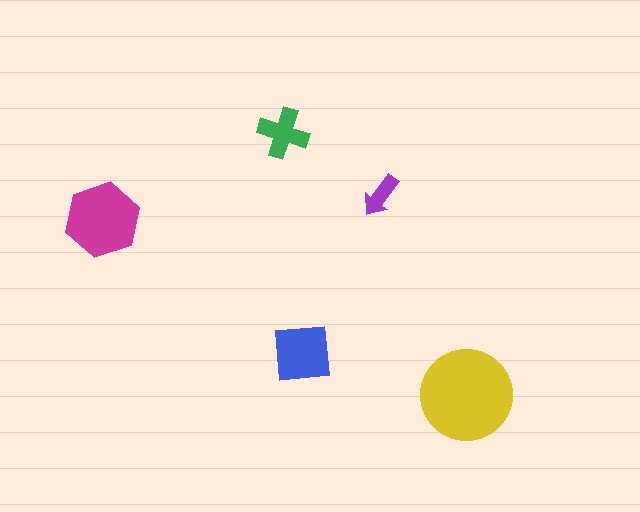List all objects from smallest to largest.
The purple arrow, the green cross, the blue square, the magenta hexagon, the yellow circle.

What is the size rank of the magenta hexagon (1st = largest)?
2nd.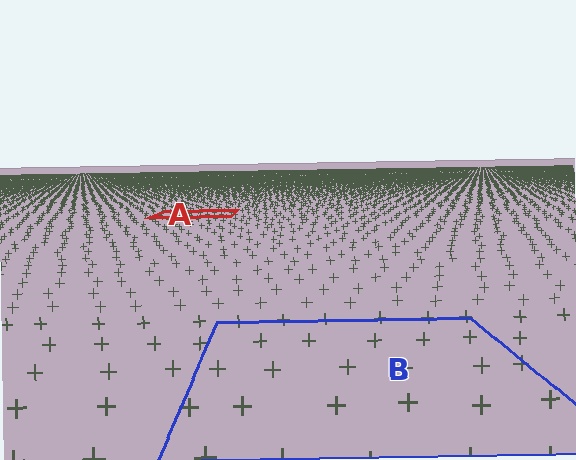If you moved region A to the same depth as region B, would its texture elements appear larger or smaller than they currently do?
They would appear larger. At a closer depth, the same texture elements are projected at a bigger on-screen size.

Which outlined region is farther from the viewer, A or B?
Region A is farther from the viewer — the texture elements inside it appear smaller and more densely packed.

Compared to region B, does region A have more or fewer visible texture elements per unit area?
Region A has more texture elements per unit area — they are packed more densely because it is farther away.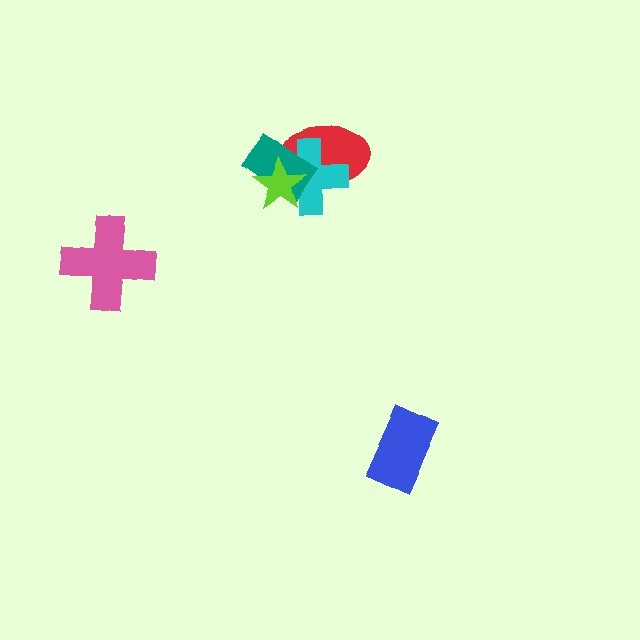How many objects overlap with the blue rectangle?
0 objects overlap with the blue rectangle.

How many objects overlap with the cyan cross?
3 objects overlap with the cyan cross.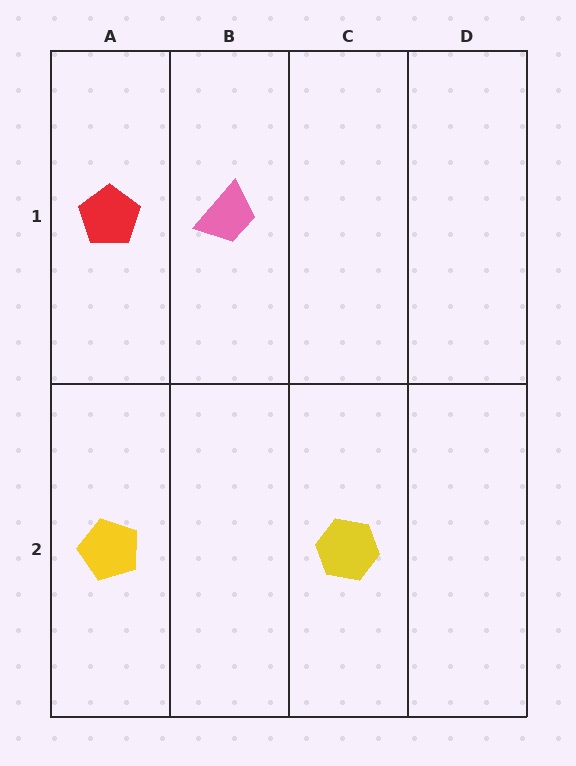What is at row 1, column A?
A red pentagon.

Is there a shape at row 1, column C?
No, that cell is empty.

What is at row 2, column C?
A yellow hexagon.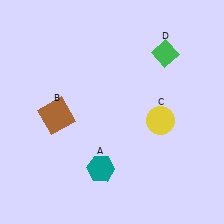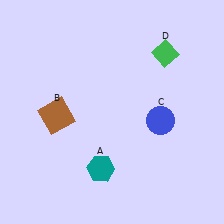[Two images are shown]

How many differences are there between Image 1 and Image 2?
There is 1 difference between the two images.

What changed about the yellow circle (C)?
In Image 1, C is yellow. In Image 2, it changed to blue.